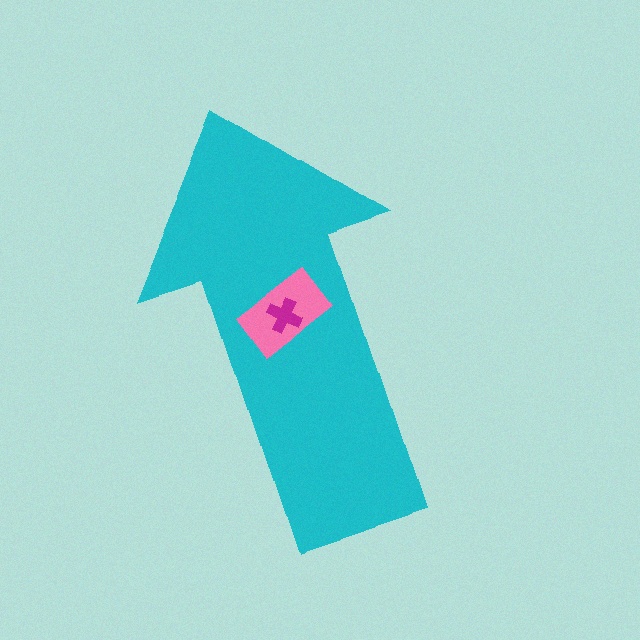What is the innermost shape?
The magenta cross.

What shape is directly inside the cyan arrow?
The pink rectangle.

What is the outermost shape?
The cyan arrow.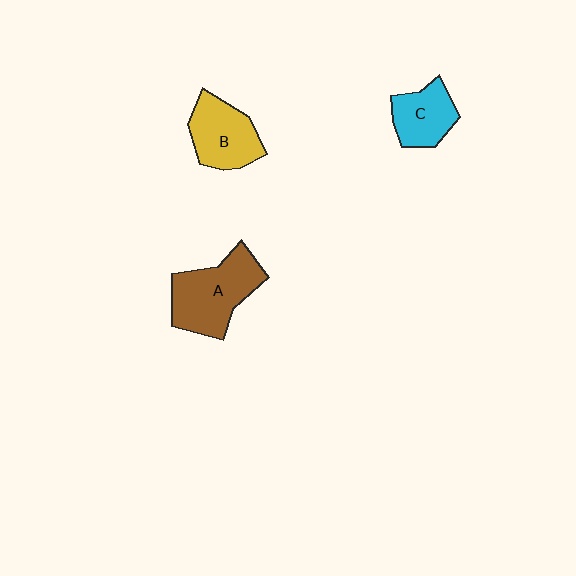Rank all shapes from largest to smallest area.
From largest to smallest: A (brown), B (yellow), C (cyan).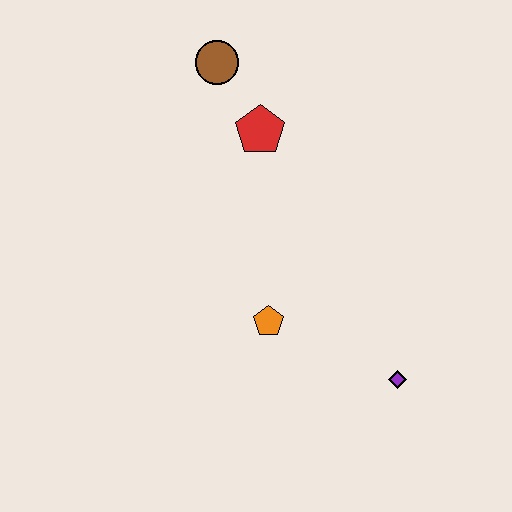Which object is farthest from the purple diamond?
The brown circle is farthest from the purple diamond.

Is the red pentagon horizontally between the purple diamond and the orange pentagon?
No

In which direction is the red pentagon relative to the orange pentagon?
The red pentagon is above the orange pentagon.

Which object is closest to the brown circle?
The red pentagon is closest to the brown circle.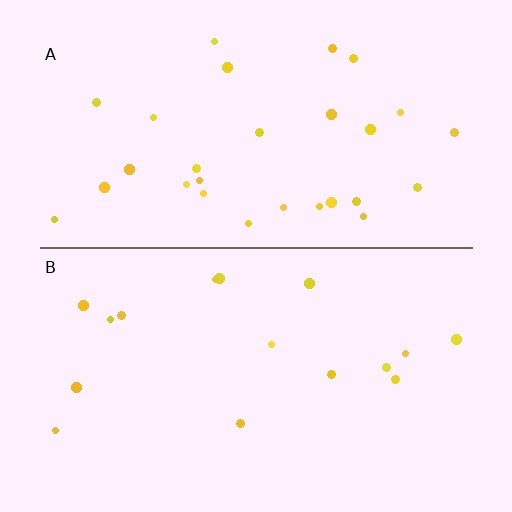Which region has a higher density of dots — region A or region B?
A (the top).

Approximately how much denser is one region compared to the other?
Approximately 1.8× — region A over region B.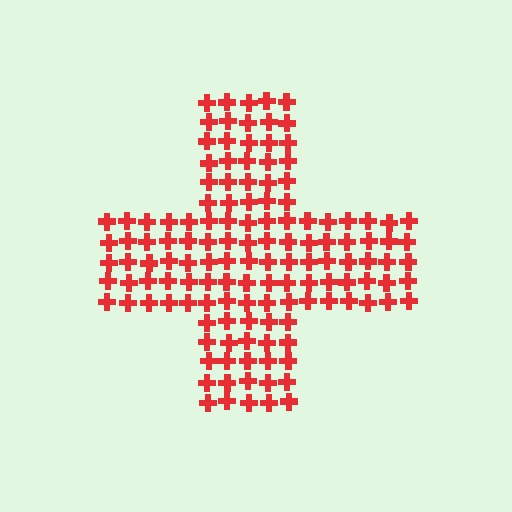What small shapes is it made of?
It is made of small crosses.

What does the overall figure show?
The overall figure shows a cross.